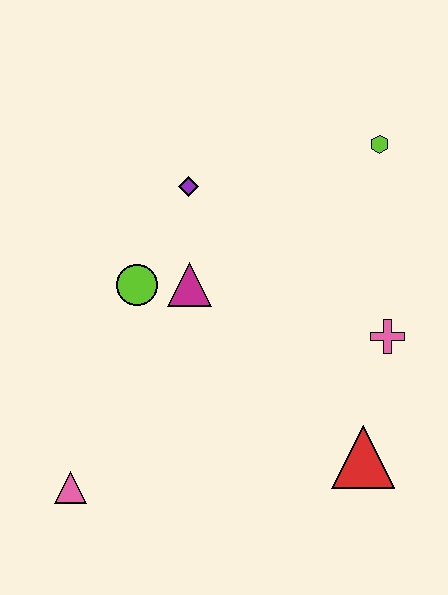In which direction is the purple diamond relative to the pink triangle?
The purple diamond is above the pink triangle.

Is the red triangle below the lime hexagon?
Yes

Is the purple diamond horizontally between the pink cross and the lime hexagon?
No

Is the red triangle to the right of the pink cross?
No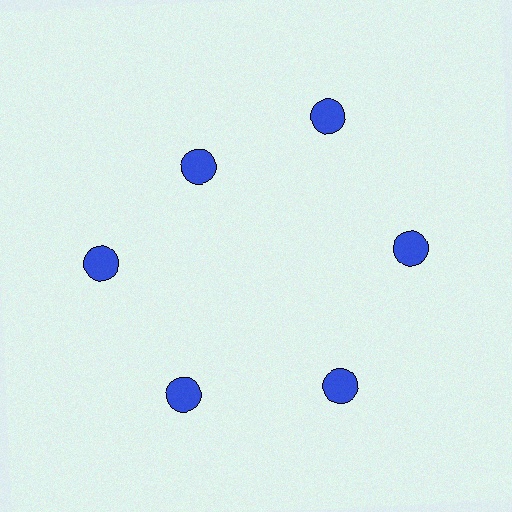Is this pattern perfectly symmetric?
No. The 6 blue circles are arranged in a ring, but one element near the 11 o'clock position is pulled inward toward the center, breaking the 6-fold rotational symmetry.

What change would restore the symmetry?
The symmetry would be restored by moving it outward, back onto the ring so that all 6 circles sit at equal angles and equal distance from the center.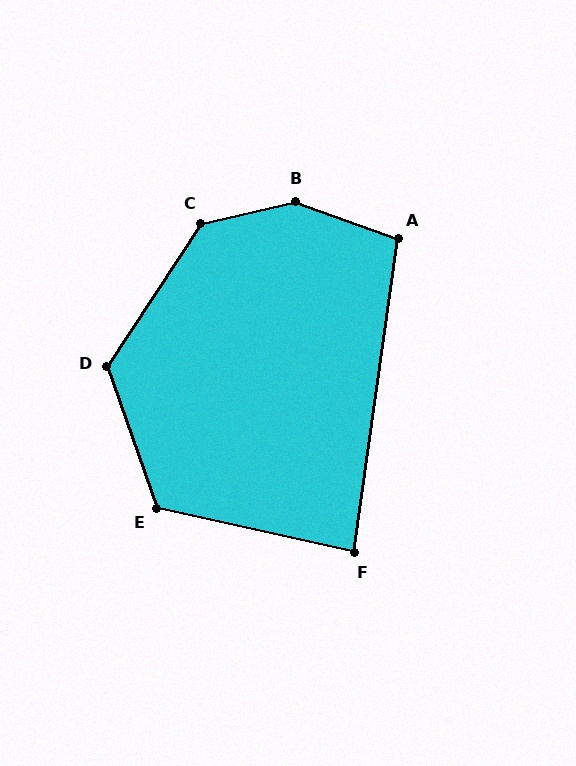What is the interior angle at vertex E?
Approximately 122 degrees (obtuse).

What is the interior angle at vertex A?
Approximately 102 degrees (obtuse).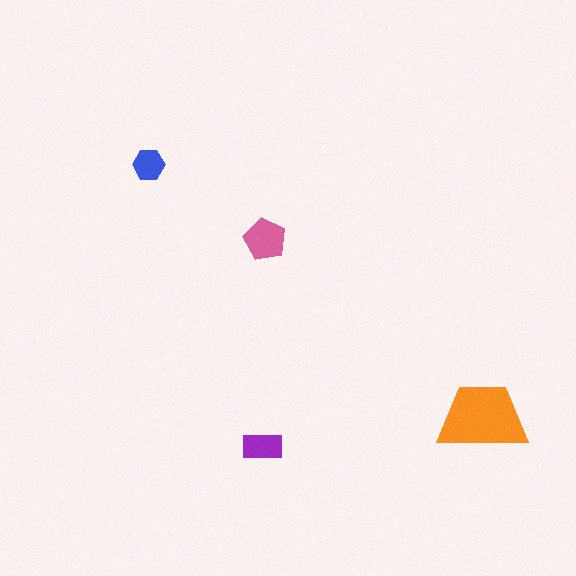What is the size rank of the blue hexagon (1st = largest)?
4th.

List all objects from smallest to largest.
The blue hexagon, the purple rectangle, the pink pentagon, the orange trapezoid.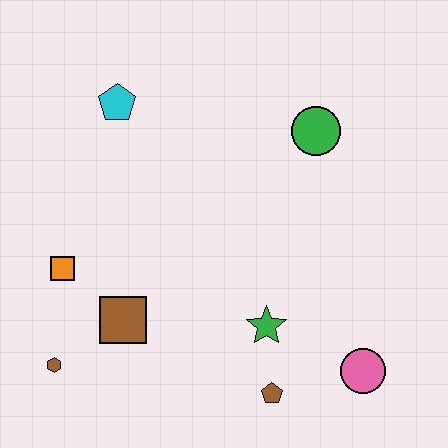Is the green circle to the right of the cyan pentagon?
Yes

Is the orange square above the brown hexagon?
Yes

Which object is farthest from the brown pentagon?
The cyan pentagon is farthest from the brown pentagon.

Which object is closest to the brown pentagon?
The green star is closest to the brown pentagon.